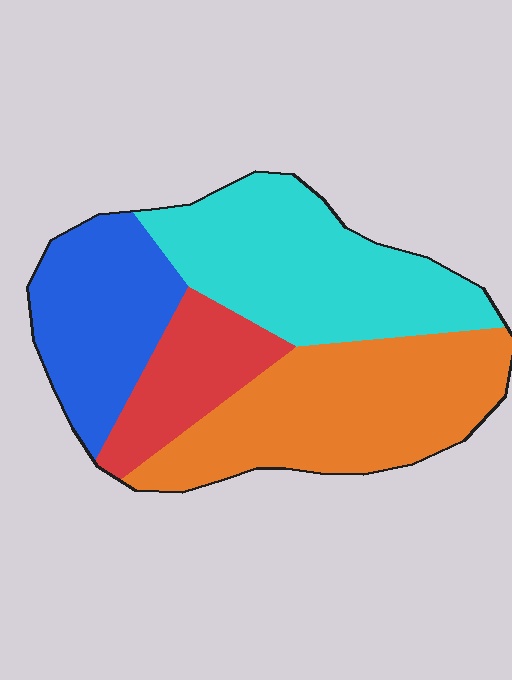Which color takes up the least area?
Red, at roughly 15%.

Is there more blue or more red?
Blue.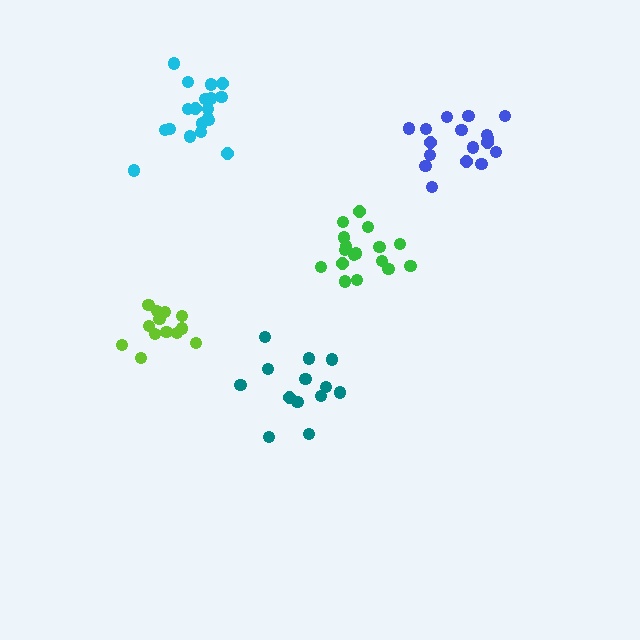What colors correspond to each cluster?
The clusters are colored: green, lime, teal, cyan, blue.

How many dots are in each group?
Group 1: 17 dots, Group 2: 13 dots, Group 3: 13 dots, Group 4: 19 dots, Group 5: 17 dots (79 total).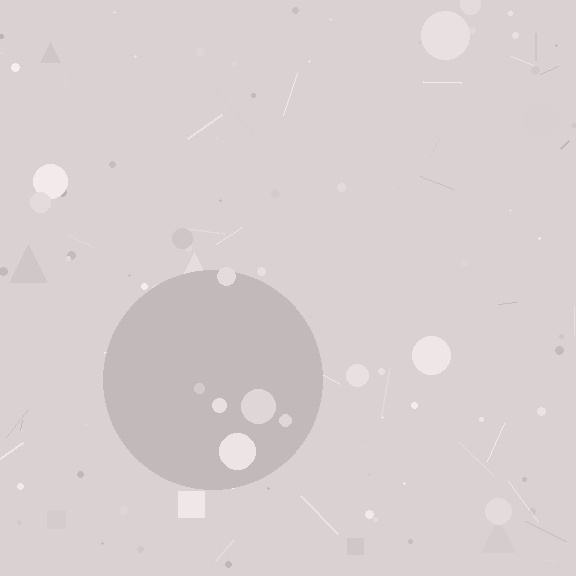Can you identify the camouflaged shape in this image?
The camouflaged shape is a circle.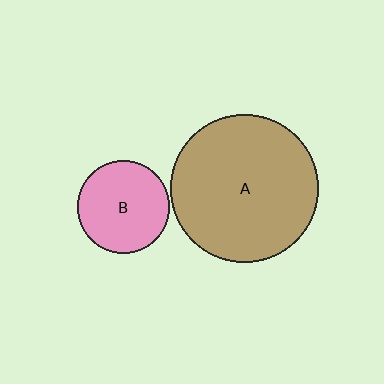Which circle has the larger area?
Circle A (brown).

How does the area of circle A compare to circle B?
Approximately 2.6 times.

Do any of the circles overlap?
No, none of the circles overlap.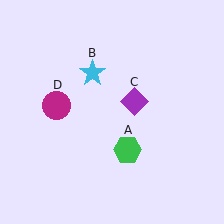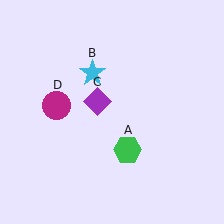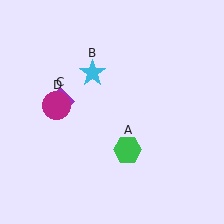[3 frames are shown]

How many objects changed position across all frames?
1 object changed position: purple diamond (object C).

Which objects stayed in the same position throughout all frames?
Green hexagon (object A) and cyan star (object B) and magenta circle (object D) remained stationary.